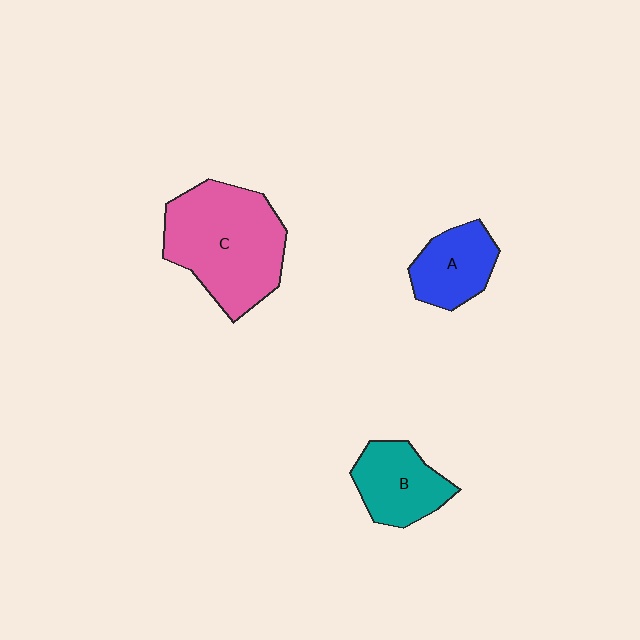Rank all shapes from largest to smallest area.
From largest to smallest: C (pink), B (teal), A (blue).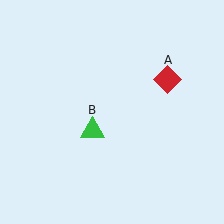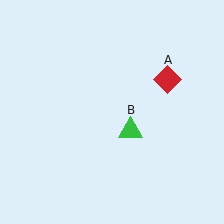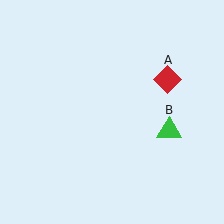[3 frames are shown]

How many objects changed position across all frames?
1 object changed position: green triangle (object B).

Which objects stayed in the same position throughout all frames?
Red diamond (object A) remained stationary.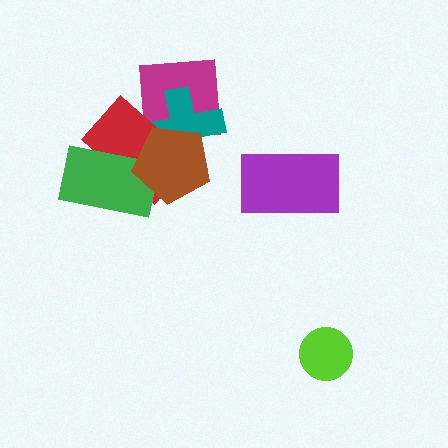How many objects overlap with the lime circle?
0 objects overlap with the lime circle.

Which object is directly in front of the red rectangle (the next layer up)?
The green rectangle is directly in front of the red rectangle.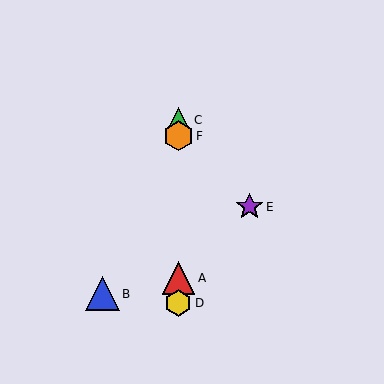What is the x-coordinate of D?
Object D is at x≈178.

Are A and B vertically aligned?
No, A is at x≈178 and B is at x≈102.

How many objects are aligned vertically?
4 objects (A, C, D, F) are aligned vertically.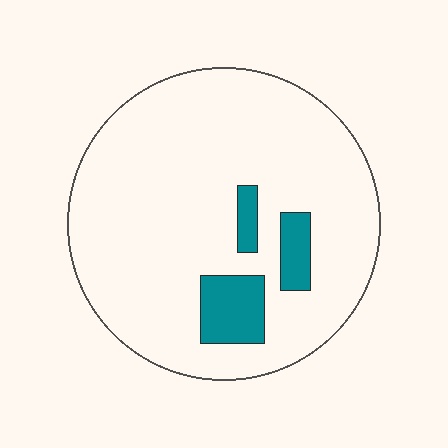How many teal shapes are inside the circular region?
3.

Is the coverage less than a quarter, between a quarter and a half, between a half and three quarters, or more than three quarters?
Less than a quarter.